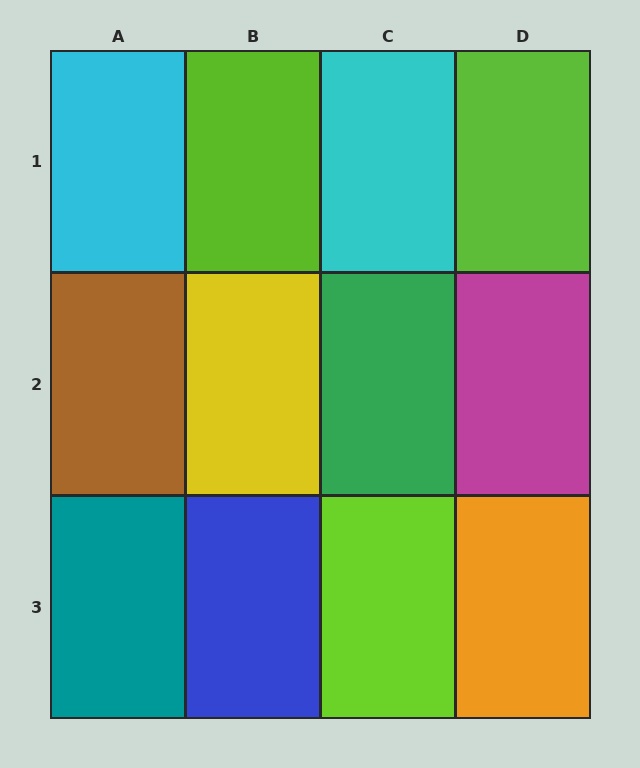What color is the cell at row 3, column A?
Teal.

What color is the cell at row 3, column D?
Orange.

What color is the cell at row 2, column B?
Yellow.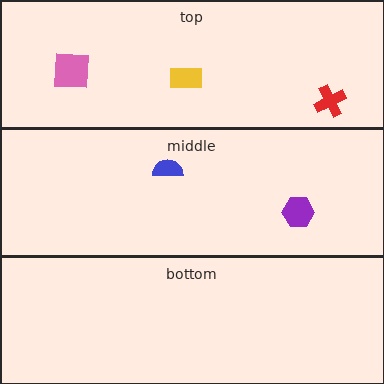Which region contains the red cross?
The top region.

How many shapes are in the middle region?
2.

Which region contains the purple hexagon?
The middle region.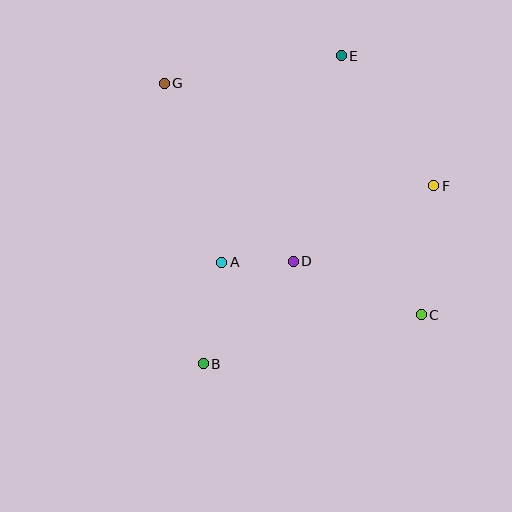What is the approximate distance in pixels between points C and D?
The distance between C and D is approximately 139 pixels.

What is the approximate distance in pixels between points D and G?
The distance between D and G is approximately 220 pixels.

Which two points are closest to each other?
Points A and D are closest to each other.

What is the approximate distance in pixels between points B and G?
The distance between B and G is approximately 283 pixels.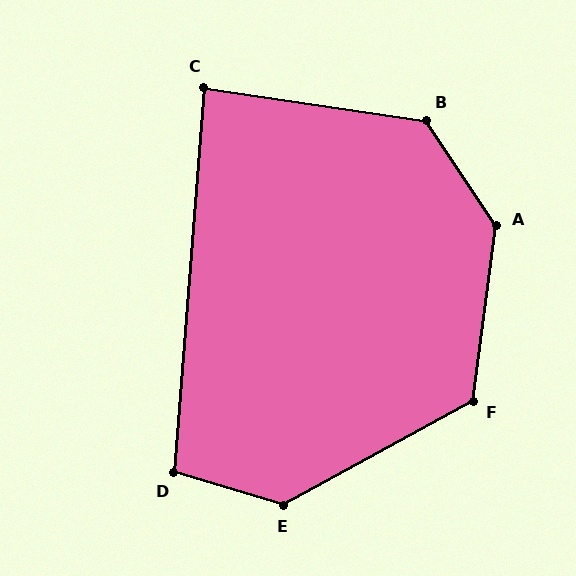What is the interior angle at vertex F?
Approximately 126 degrees (obtuse).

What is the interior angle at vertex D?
Approximately 102 degrees (obtuse).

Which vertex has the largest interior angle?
A, at approximately 139 degrees.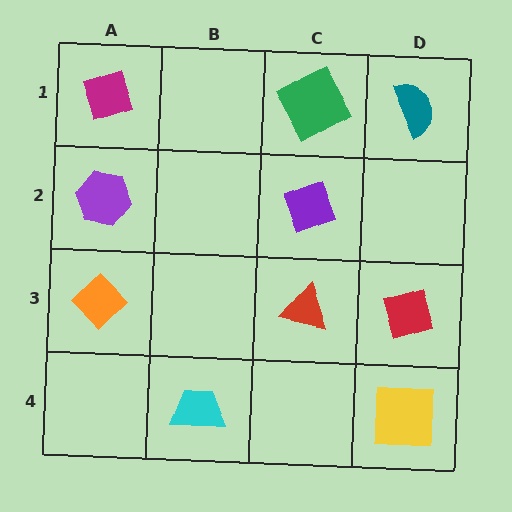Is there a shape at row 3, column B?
No, that cell is empty.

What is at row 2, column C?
A purple diamond.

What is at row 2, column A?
A purple hexagon.